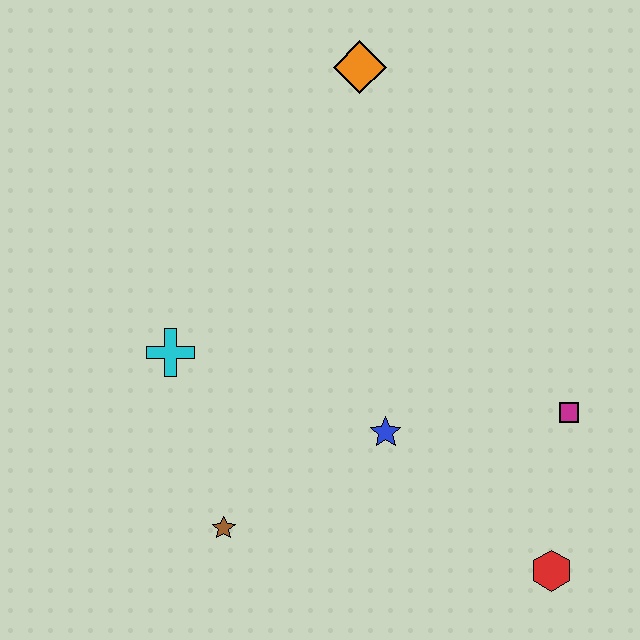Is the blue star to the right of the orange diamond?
Yes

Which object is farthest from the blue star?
The orange diamond is farthest from the blue star.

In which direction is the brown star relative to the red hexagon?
The brown star is to the left of the red hexagon.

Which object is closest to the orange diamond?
The cyan cross is closest to the orange diamond.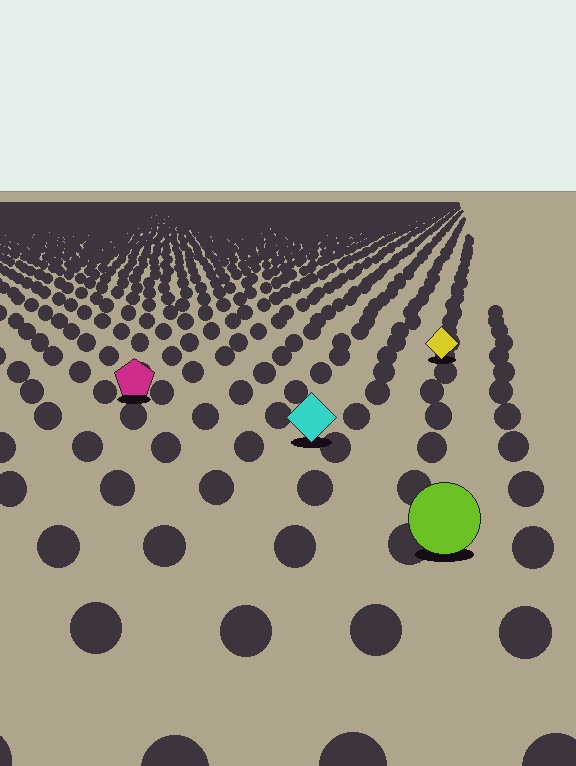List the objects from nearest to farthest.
From nearest to farthest: the lime circle, the cyan diamond, the magenta pentagon, the yellow diamond.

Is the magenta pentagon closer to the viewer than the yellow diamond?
Yes. The magenta pentagon is closer — you can tell from the texture gradient: the ground texture is coarser near it.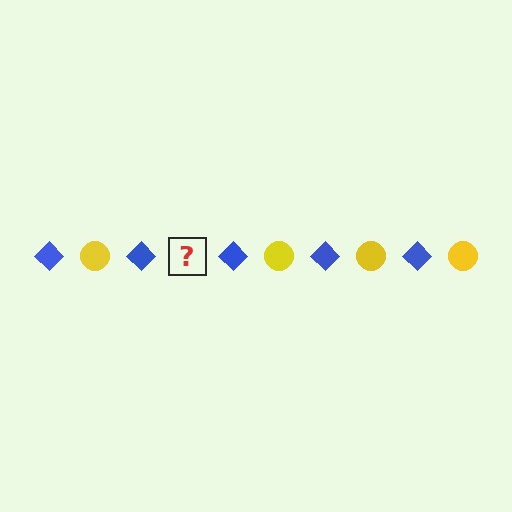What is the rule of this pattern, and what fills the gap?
The rule is that the pattern alternates between blue diamond and yellow circle. The gap should be filled with a yellow circle.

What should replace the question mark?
The question mark should be replaced with a yellow circle.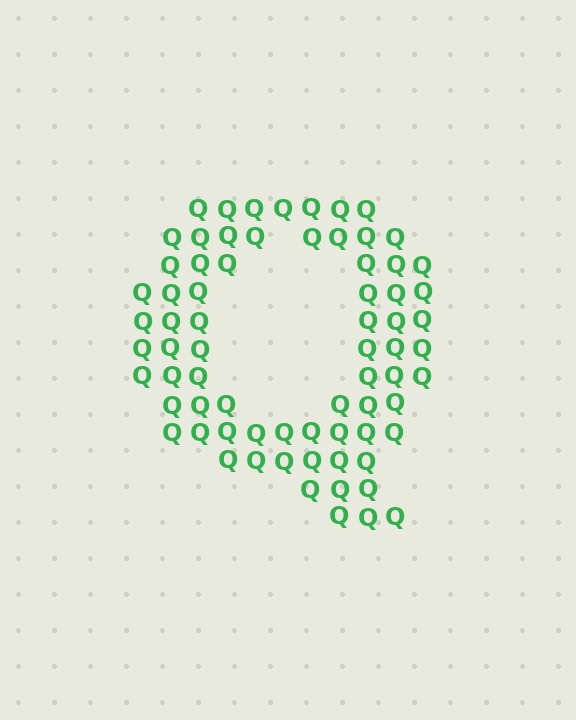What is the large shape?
The large shape is the letter Q.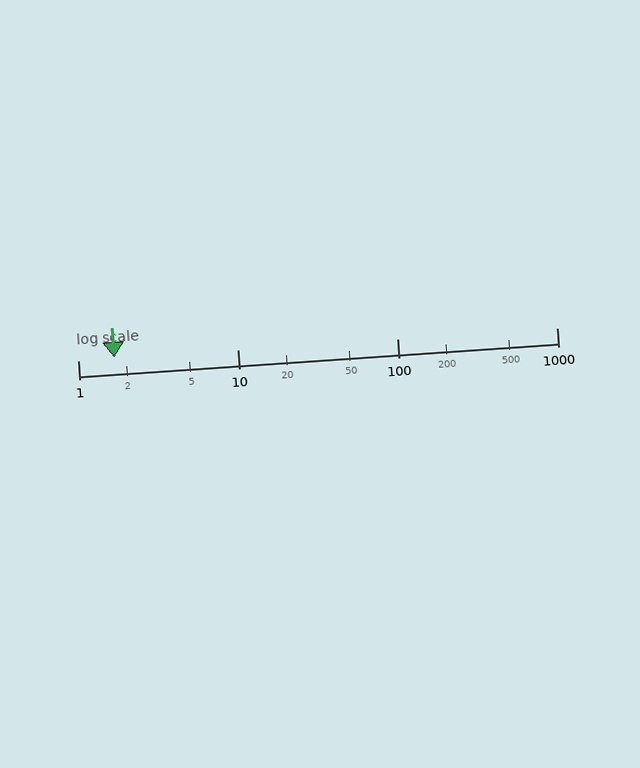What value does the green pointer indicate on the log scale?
The pointer indicates approximately 1.7.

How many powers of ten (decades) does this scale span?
The scale spans 3 decades, from 1 to 1000.